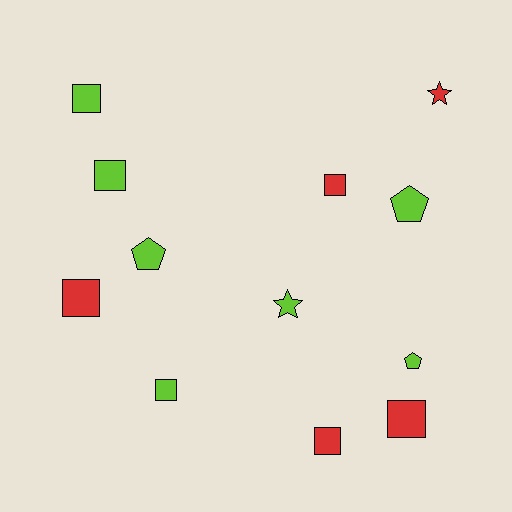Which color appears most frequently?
Lime, with 7 objects.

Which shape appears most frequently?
Square, with 7 objects.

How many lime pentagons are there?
There are 3 lime pentagons.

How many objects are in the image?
There are 12 objects.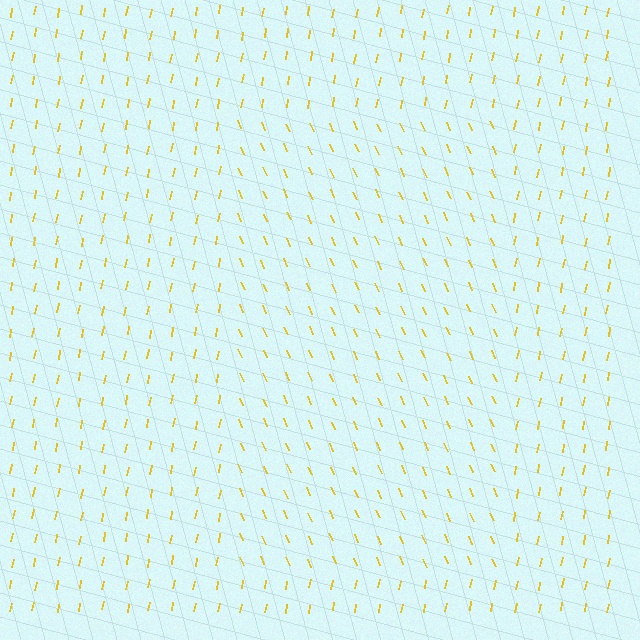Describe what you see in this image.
The image is filled with small yellow line segments. A rectangle region in the image has lines oriented differently from the surrounding lines, creating a visible texture boundary.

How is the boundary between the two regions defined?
The boundary is defined purely by a change in line orientation (approximately 34 degrees difference). All lines are the same color and thickness.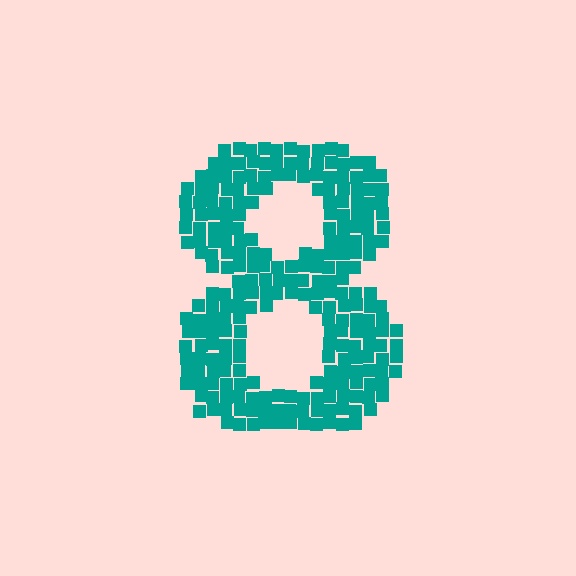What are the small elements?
The small elements are squares.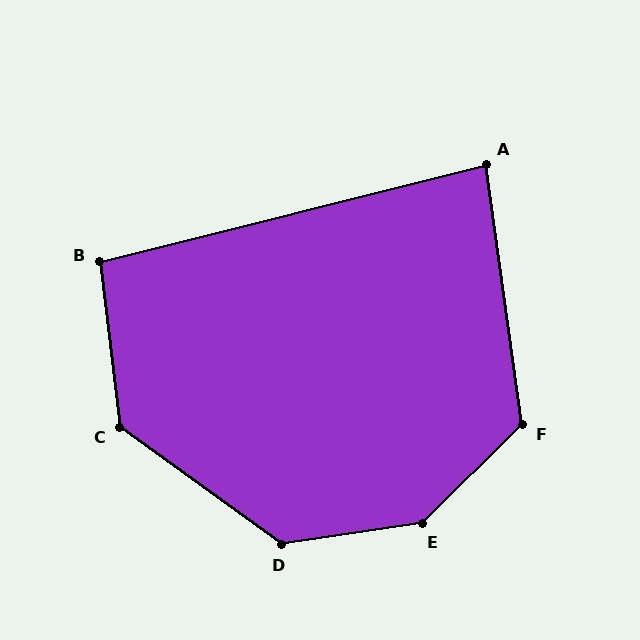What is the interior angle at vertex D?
Approximately 136 degrees (obtuse).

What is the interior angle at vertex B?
Approximately 97 degrees (obtuse).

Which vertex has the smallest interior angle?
A, at approximately 84 degrees.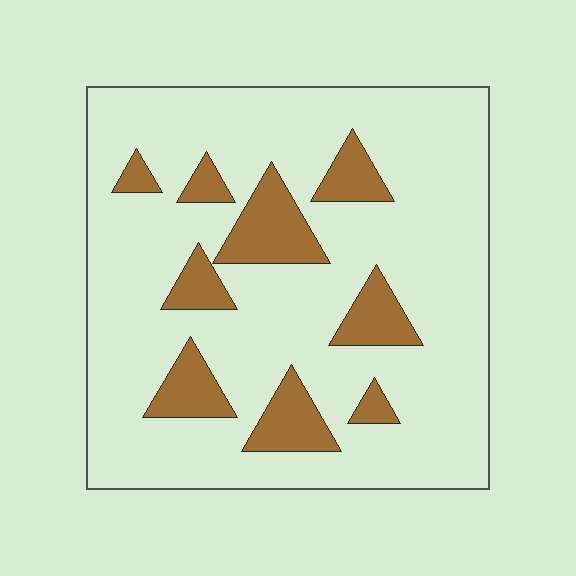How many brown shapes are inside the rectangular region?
9.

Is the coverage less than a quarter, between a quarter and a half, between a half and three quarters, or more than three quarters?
Less than a quarter.